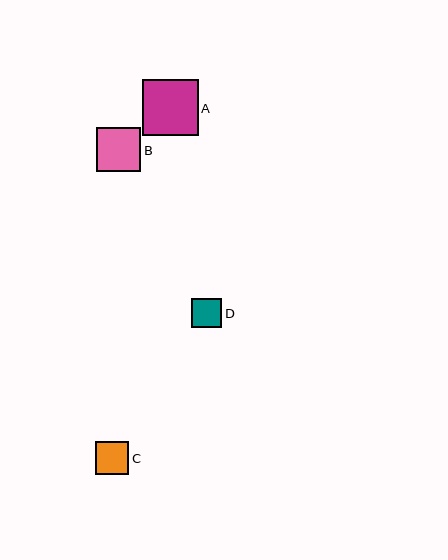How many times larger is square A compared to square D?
Square A is approximately 1.9 times the size of square D.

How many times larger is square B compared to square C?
Square B is approximately 1.3 times the size of square C.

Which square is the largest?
Square A is the largest with a size of approximately 55 pixels.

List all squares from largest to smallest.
From largest to smallest: A, B, C, D.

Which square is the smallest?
Square D is the smallest with a size of approximately 30 pixels.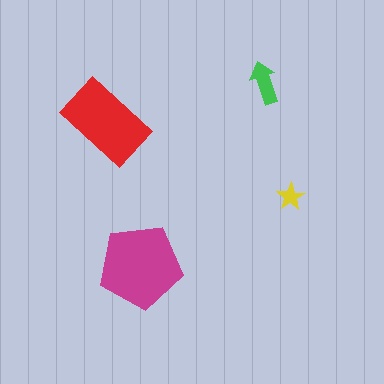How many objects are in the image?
There are 4 objects in the image.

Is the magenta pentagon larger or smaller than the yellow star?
Larger.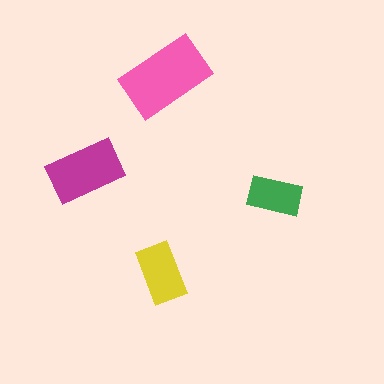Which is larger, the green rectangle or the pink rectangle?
The pink one.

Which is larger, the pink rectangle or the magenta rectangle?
The pink one.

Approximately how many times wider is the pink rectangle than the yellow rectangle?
About 1.5 times wider.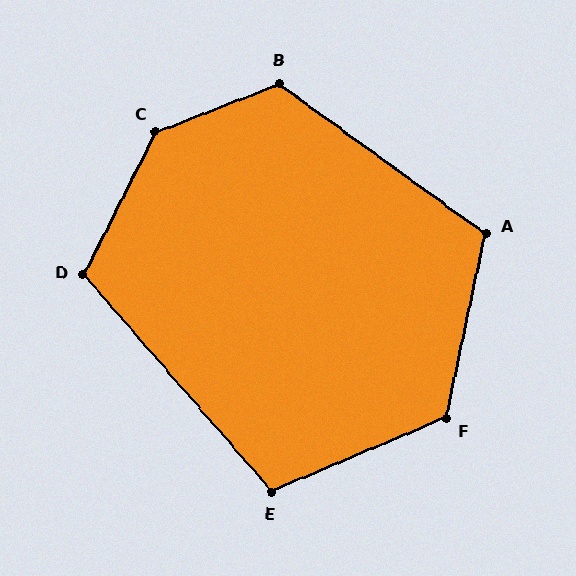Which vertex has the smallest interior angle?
E, at approximately 108 degrees.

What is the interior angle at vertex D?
Approximately 112 degrees (obtuse).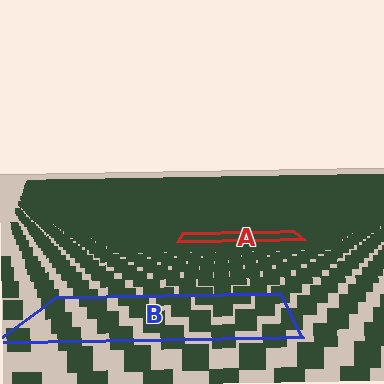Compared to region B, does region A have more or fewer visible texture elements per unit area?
Region A has more texture elements per unit area — they are packed more densely because it is farther away.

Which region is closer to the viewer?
Region B is closer. The texture elements there are larger and more spread out.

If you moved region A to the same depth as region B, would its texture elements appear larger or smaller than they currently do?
They would appear larger. At a closer depth, the same texture elements are projected at a bigger on-screen size.